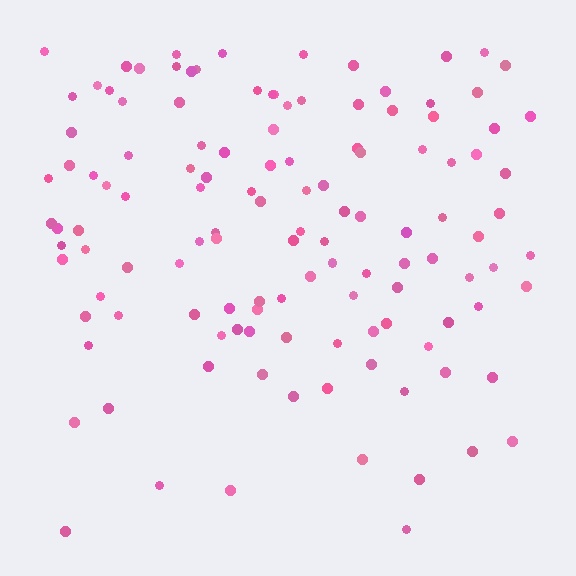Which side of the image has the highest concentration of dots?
The top.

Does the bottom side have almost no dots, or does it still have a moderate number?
Still a moderate number, just noticeably fewer than the top.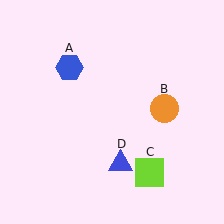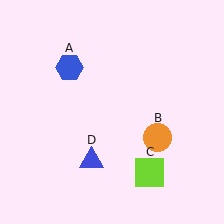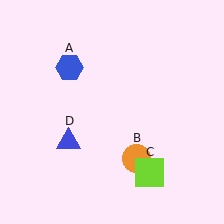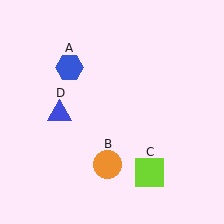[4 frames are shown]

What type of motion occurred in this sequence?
The orange circle (object B), blue triangle (object D) rotated clockwise around the center of the scene.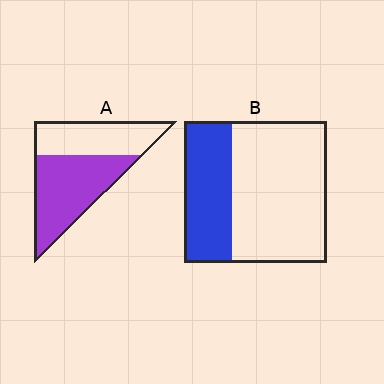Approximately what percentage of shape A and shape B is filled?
A is approximately 60% and B is approximately 35%.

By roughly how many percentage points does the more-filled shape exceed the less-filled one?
By roughly 25 percentage points (A over B).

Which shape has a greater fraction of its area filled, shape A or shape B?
Shape A.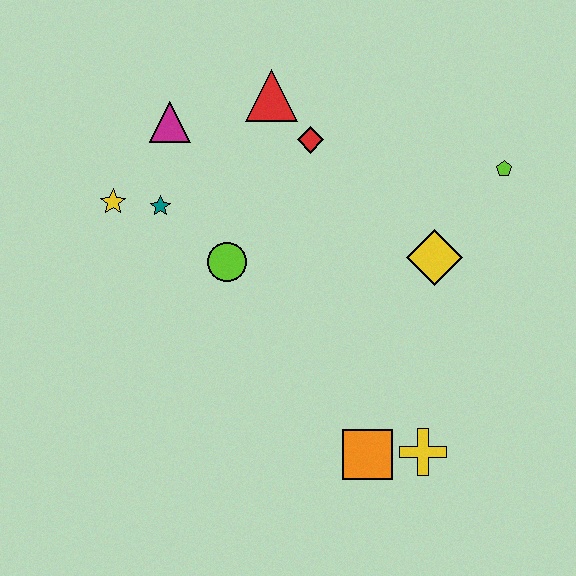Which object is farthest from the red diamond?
The yellow cross is farthest from the red diamond.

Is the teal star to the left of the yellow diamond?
Yes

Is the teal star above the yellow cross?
Yes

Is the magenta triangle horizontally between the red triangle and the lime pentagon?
No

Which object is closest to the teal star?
The yellow star is closest to the teal star.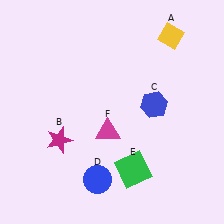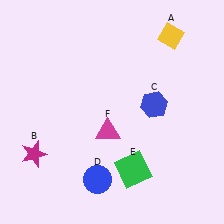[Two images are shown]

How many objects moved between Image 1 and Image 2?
1 object moved between the two images.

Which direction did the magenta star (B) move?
The magenta star (B) moved left.